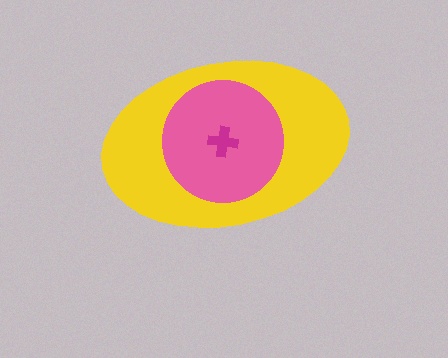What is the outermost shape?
The yellow ellipse.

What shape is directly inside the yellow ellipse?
The pink circle.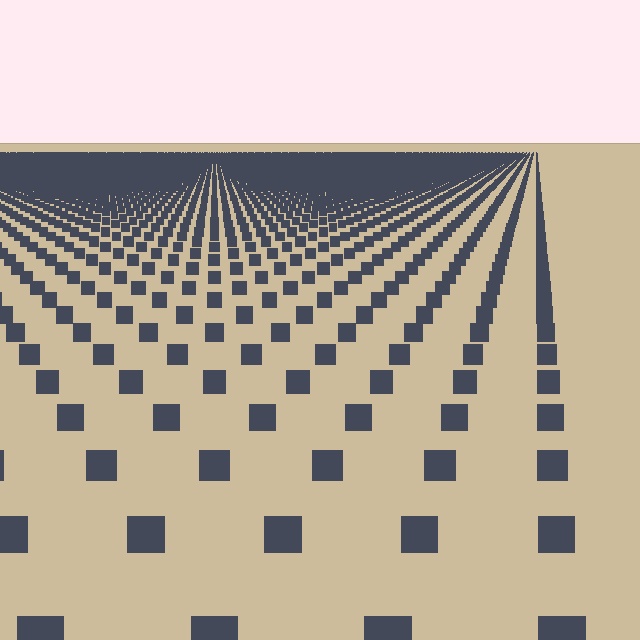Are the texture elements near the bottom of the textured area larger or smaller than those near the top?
Larger. Near the bottom, elements are closer to the viewer and appear at a bigger on-screen size.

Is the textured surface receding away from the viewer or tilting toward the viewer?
The surface is receding away from the viewer. Texture elements get smaller and denser toward the top.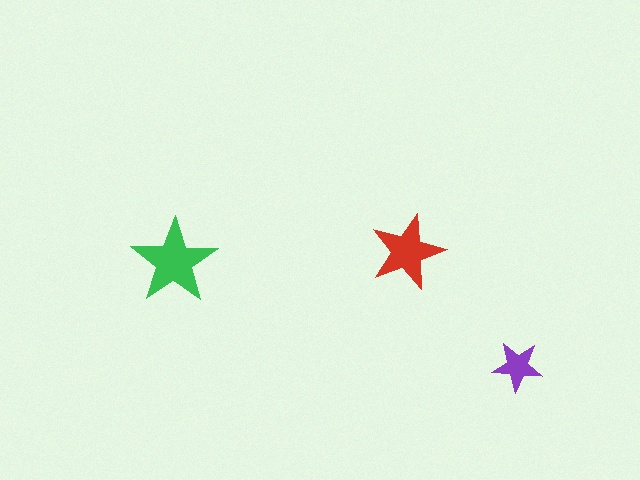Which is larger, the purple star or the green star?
The green one.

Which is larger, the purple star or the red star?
The red one.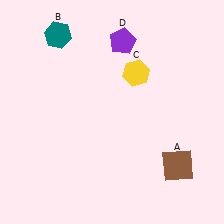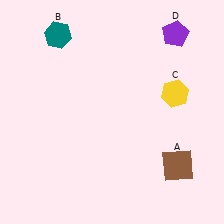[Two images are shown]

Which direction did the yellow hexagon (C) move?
The yellow hexagon (C) moved right.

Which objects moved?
The objects that moved are: the yellow hexagon (C), the purple pentagon (D).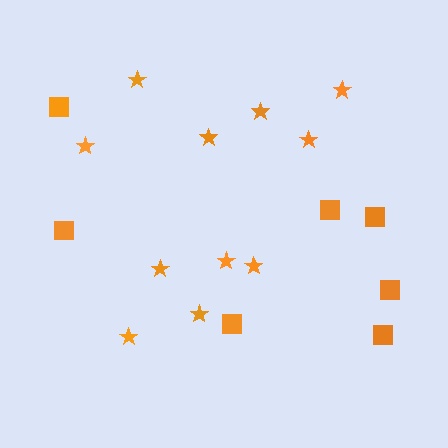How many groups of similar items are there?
There are 2 groups: one group of squares (7) and one group of stars (11).